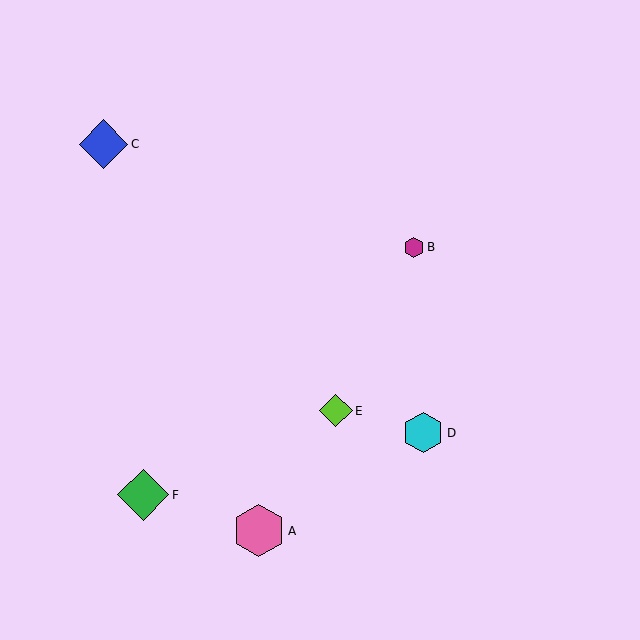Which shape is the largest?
The pink hexagon (labeled A) is the largest.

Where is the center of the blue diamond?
The center of the blue diamond is at (104, 144).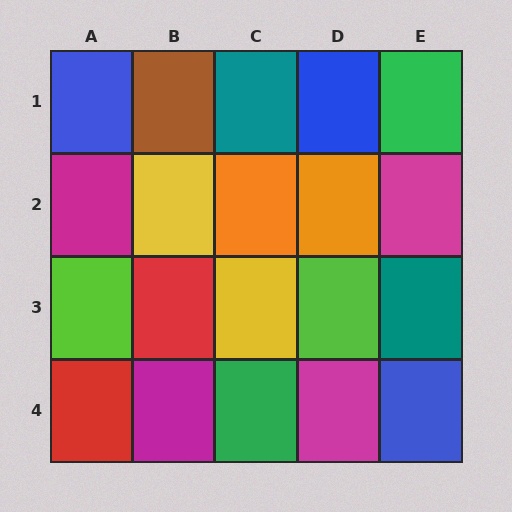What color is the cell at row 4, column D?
Magenta.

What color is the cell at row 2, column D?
Orange.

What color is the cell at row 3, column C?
Yellow.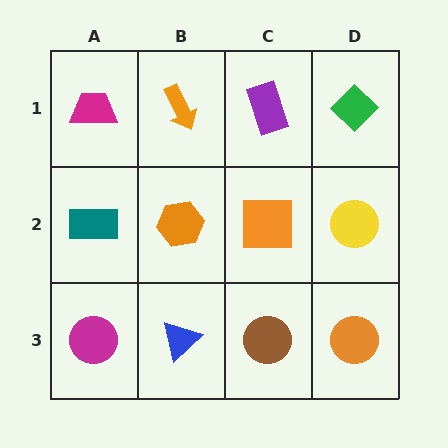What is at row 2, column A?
A teal rectangle.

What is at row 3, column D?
An orange circle.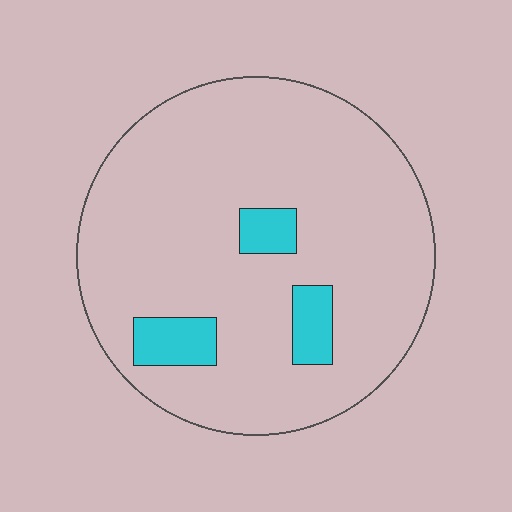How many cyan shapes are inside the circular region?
3.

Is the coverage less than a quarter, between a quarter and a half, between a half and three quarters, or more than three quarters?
Less than a quarter.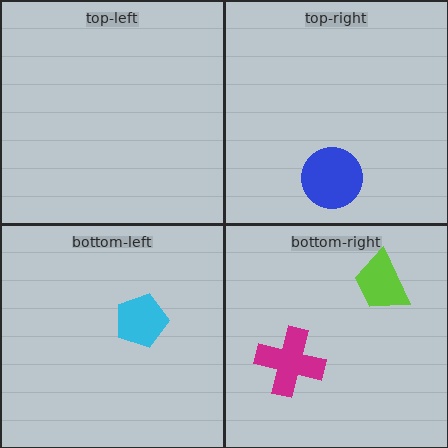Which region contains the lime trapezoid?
The bottom-right region.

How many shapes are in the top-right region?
1.